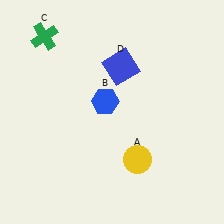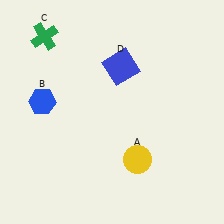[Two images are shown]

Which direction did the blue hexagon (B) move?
The blue hexagon (B) moved left.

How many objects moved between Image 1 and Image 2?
1 object moved between the two images.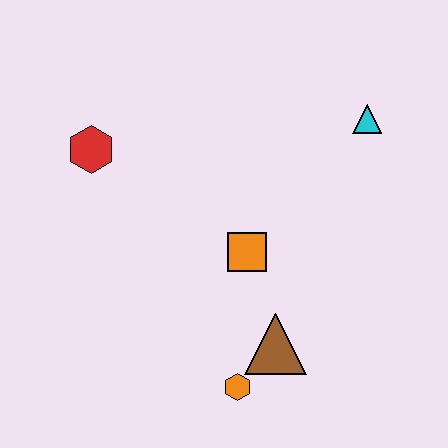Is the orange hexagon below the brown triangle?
Yes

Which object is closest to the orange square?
The brown triangle is closest to the orange square.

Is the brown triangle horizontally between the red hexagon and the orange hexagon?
No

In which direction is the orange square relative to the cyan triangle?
The orange square is below the cyan triangle.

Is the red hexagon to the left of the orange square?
Yes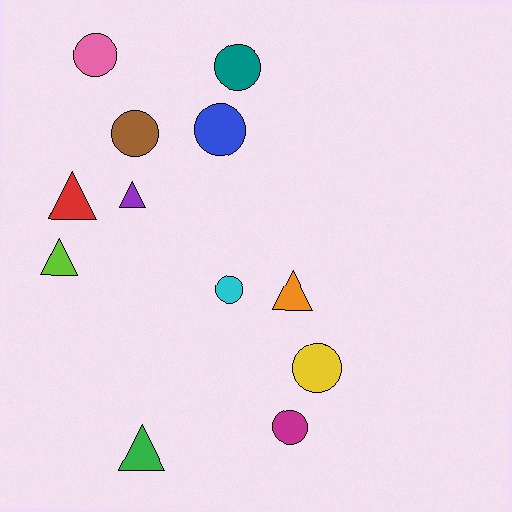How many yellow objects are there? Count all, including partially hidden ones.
There is 1 yellow object.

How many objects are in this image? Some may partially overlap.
There are 12 objects.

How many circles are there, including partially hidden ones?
There are 7 circles.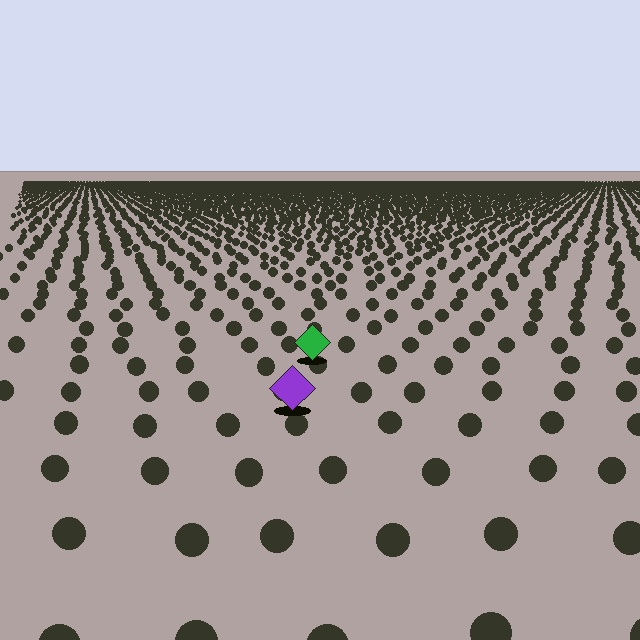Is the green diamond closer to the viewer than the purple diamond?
No. The purple diamond is closer — you can tell from the texture gradient: the ground texture is coarser near it.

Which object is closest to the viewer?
The purple diamond is closest. The texture marks near it are larger and more spread out.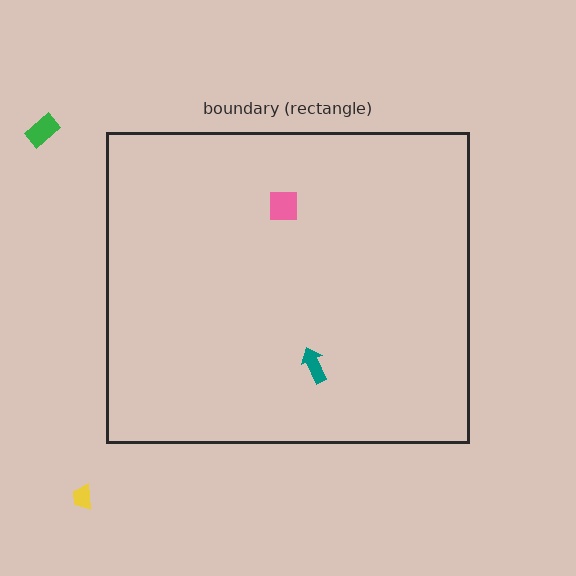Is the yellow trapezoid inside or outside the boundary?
Outside.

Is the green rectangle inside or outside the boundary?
Outside.